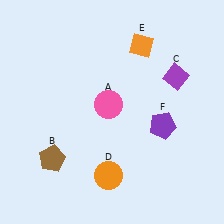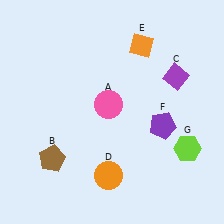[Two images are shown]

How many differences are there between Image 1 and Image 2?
There is 1 difference between the two images.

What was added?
A lime hexagon (G) was added in Image 2.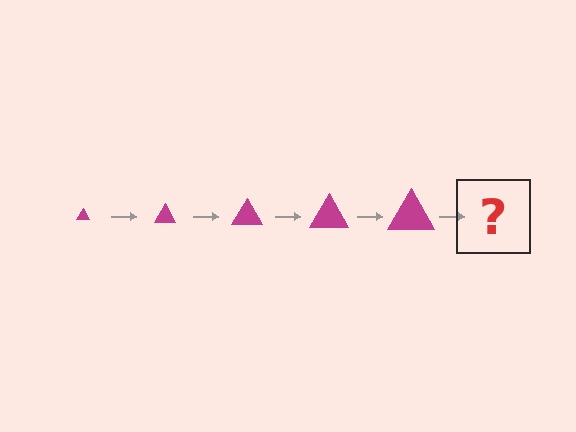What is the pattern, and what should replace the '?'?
The pattern is that the triangle gets progressively larger each step. The '?' should be a magenta triangle, larger than the previous one.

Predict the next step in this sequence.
The next step is a magenta triangle, larger than the previous one.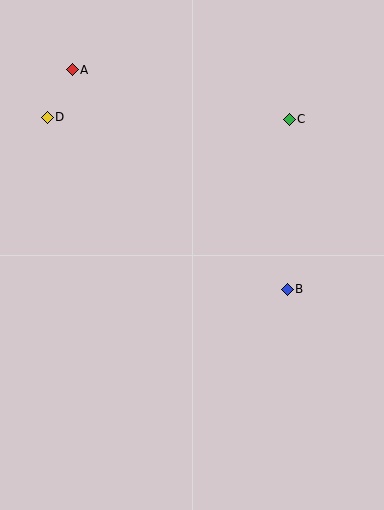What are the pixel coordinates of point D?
Point D is at (47, 117).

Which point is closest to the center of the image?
Point B at (287, 289) is closest to the center.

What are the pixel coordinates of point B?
Point B is at (287, 289).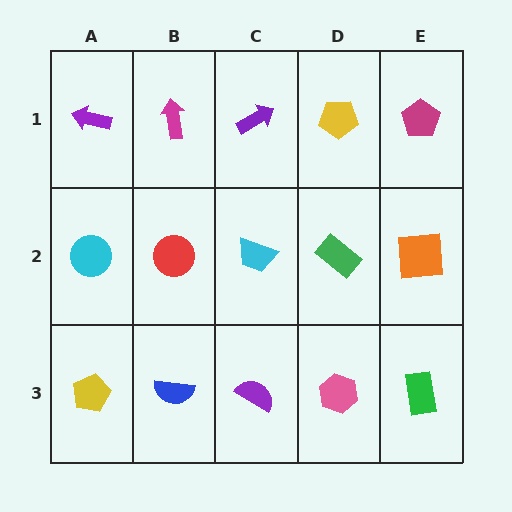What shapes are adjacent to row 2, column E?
A magenta pentagon (row 1, column E), a green rectangle (row 3, column E), a green rectangle (row 2, column D).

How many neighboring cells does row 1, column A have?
2.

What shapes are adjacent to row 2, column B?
A magenta arrow (row 1, column B), a blue semicircle (row 3, column B), a cyan circle (row 2, column A), a cyan trapezoid (row 2, column C).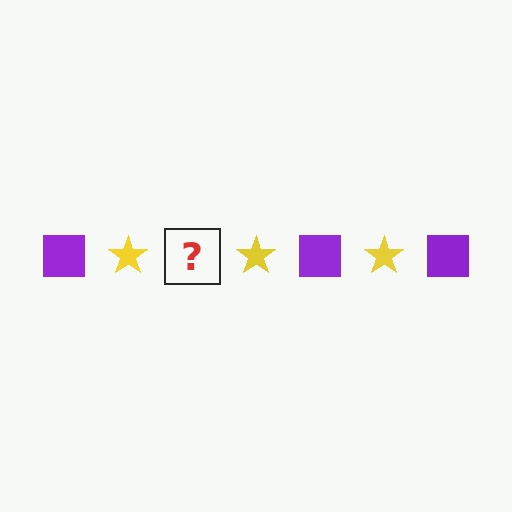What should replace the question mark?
The question mark should be replaced with a purple square.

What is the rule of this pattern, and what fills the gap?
The rule is that the pattern alternates between purple square and yellow star. The gap should be filled with a purple square.